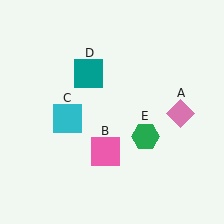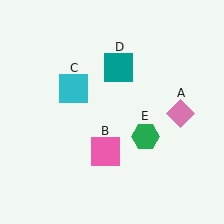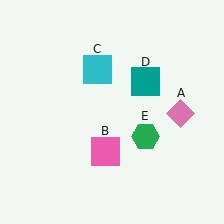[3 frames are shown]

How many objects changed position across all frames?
2 objects changed position: cyan square (object C), teal square (object D).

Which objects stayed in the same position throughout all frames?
Pink diamond (object A) and pink square (object B) and green hexagon (object E) remained stationary.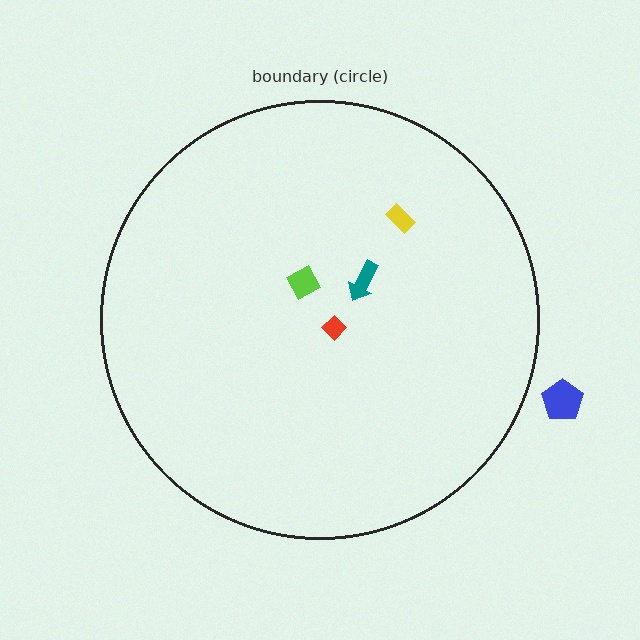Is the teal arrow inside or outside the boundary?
Inside.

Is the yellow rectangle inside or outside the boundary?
Inside.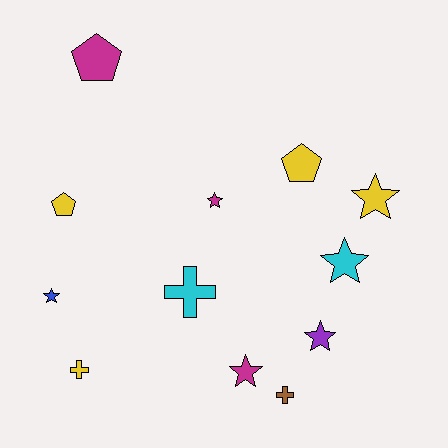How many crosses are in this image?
There are 3 crosses.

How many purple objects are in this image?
There is 1 purple object.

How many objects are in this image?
There are 12 objects.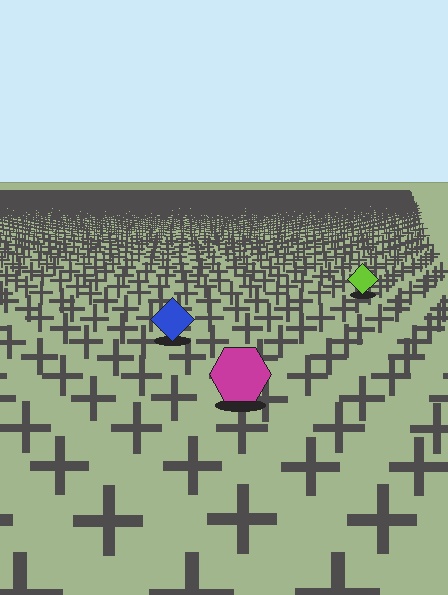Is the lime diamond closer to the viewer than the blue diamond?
No. The blue diamond is closer — you can tell from the texture gradient: the ground texture is coarser near it.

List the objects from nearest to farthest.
From nearest to farthest: the magenta hexagon, the blue diamond, the lime diamond.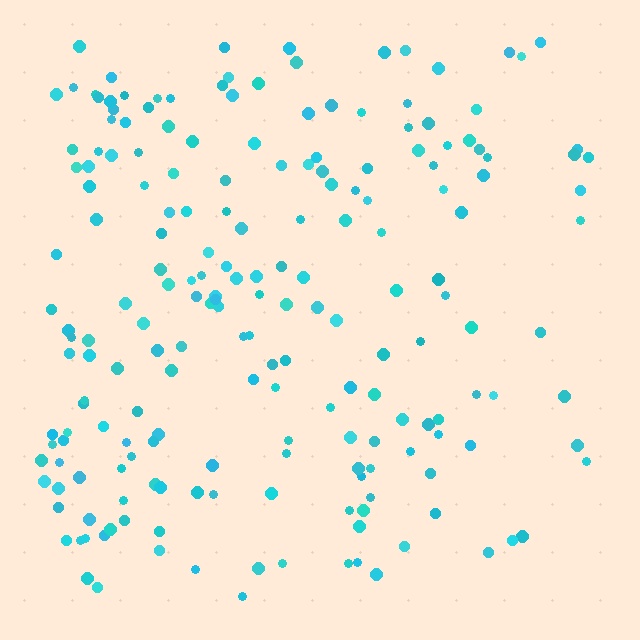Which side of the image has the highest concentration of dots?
The left.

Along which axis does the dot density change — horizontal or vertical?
Horizontal.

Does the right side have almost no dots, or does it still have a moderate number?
Still a moderate number, just noticeably fewer than the left.